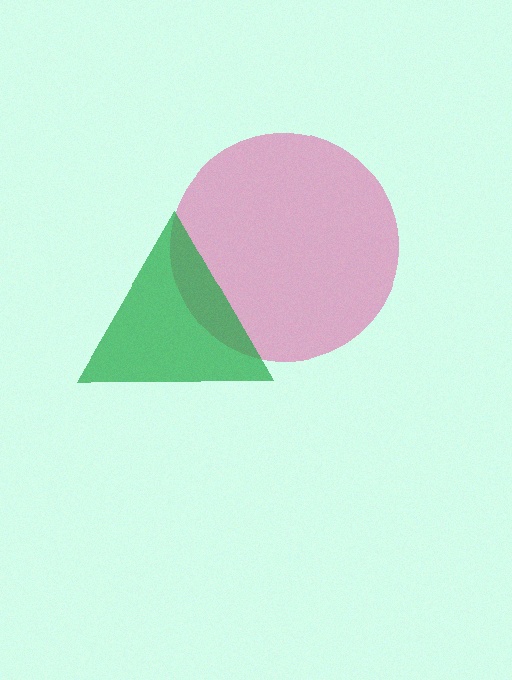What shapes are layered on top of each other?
The layered shapes are: a pink circle, a green triangle.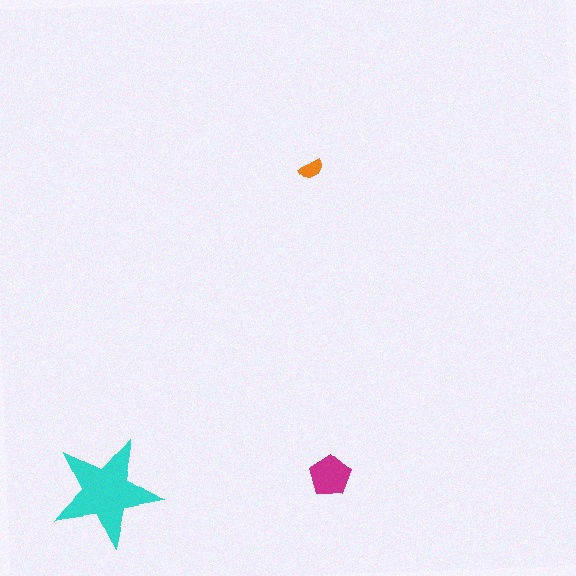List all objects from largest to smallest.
The cyan star, the magenta pentagon, the orange semicircle.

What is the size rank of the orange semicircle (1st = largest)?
3rd.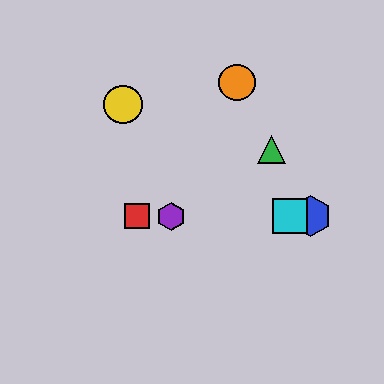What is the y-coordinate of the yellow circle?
The yellow circle is at y≈105.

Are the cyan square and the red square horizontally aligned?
Yes, both are at y≈216.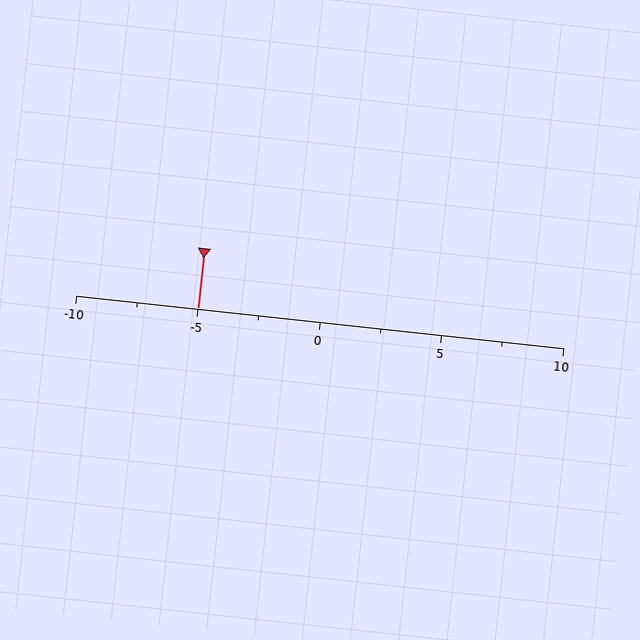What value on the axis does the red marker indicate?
The marker indicates approximately -5.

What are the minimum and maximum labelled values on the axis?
The axis runs from -10 to 10.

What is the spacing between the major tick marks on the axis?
The major ticks are spaced 5 apart.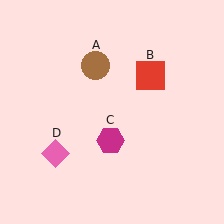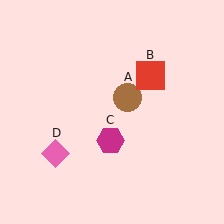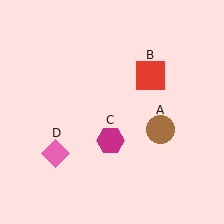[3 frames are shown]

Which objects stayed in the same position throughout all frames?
Red square (object B) and magenta hexagon (object C) and pink diamond (object D) remained stationary.